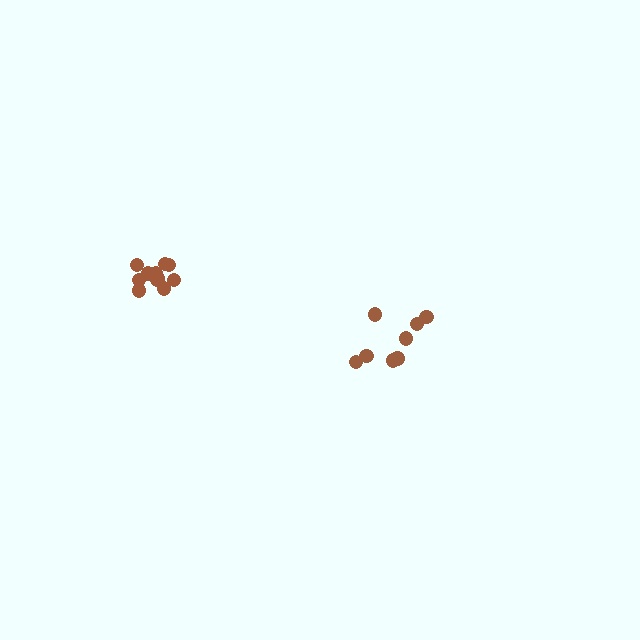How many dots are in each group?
Group 1: 8 dots, Group 2: 11 dots (19 total).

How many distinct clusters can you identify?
There are 2 distinct clusters.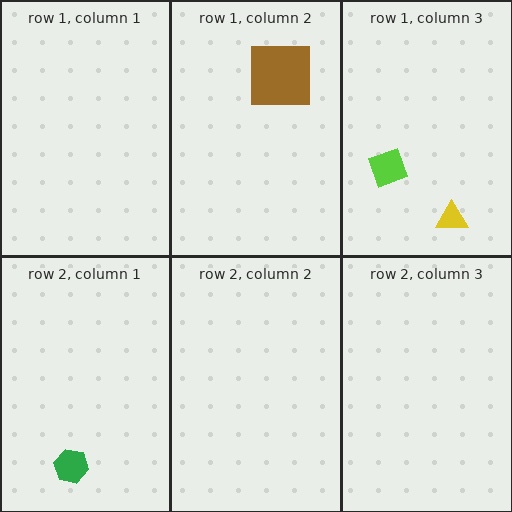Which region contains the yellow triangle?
The row 1, column 3 region.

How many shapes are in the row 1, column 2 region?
1.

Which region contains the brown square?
The row 1, column 2 region.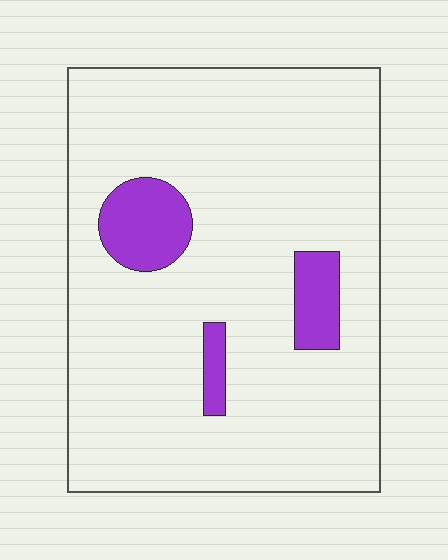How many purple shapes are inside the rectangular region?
3.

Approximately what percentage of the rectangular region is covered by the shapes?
Approximately 10%.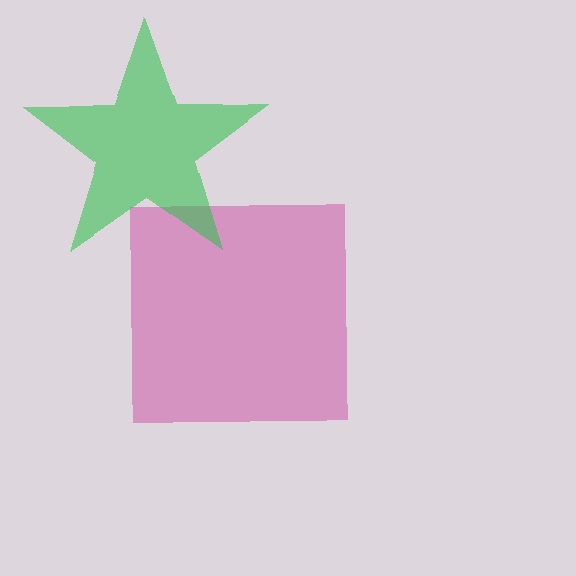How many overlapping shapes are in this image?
There are 2 overlapping shapes in the image.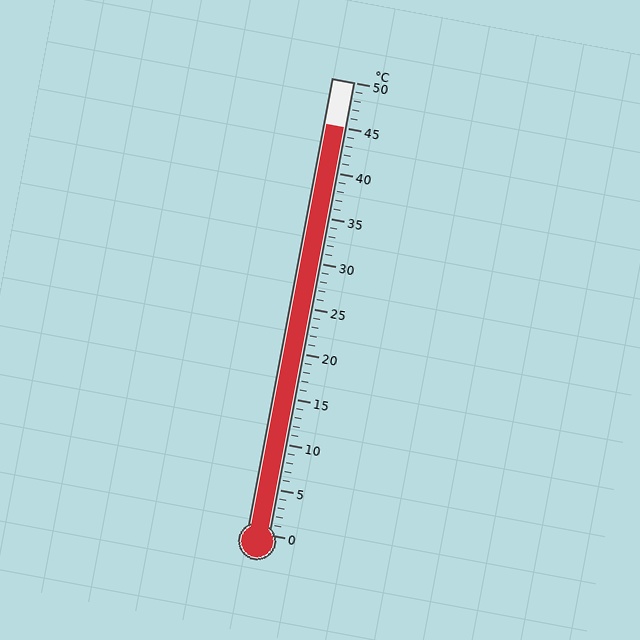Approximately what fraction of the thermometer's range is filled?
The thermometer is filled to approximately 90% of its range.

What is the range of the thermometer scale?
The thermometer scale ranges from 0°C to 50°C.